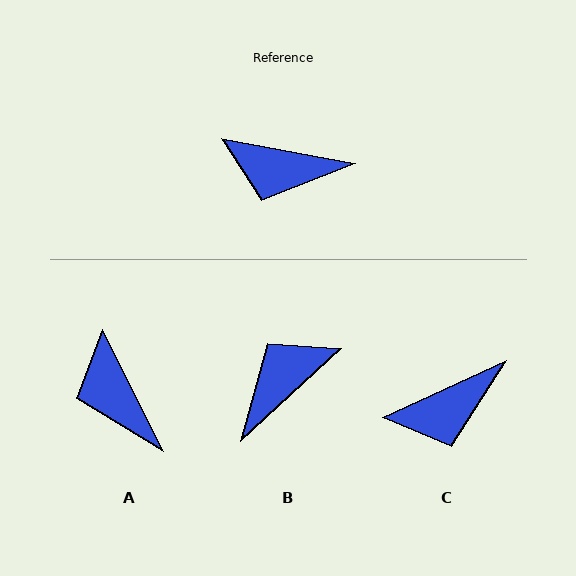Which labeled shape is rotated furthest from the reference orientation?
B, about 127 degrees away.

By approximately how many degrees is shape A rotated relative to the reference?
Approximately 53 degrees clockwise.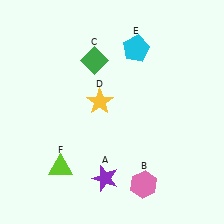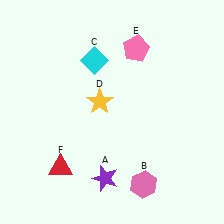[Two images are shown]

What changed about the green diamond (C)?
In Image 1, C is green. In Image 2, it changed to cyan.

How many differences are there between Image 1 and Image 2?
There are 3 differences between the two images.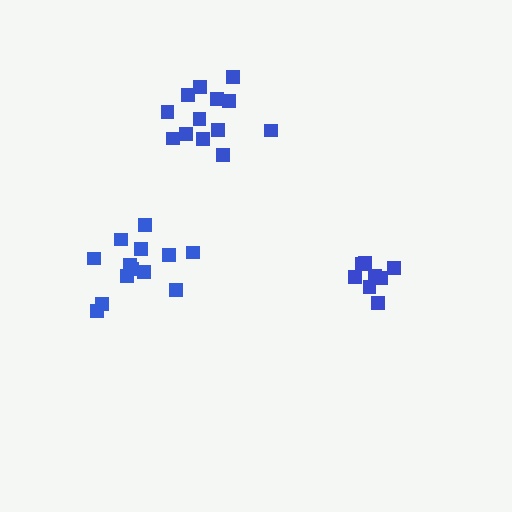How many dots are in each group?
Group 1: 13 dots, Group 2: 8 dots, Group 3: 13 dots (34 total).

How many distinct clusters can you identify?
There are 3 distinct clusters.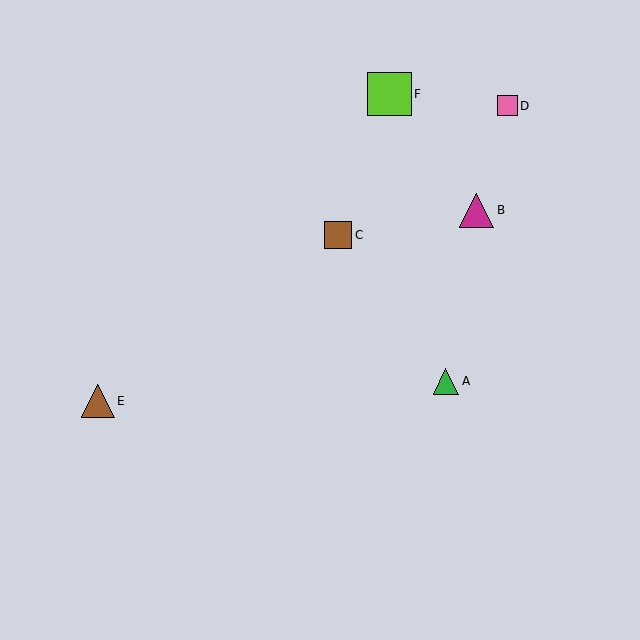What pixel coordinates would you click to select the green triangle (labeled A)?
Click at (446, 381) to select the green triangle A.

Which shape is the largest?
The lime square (labeled F) is the largest.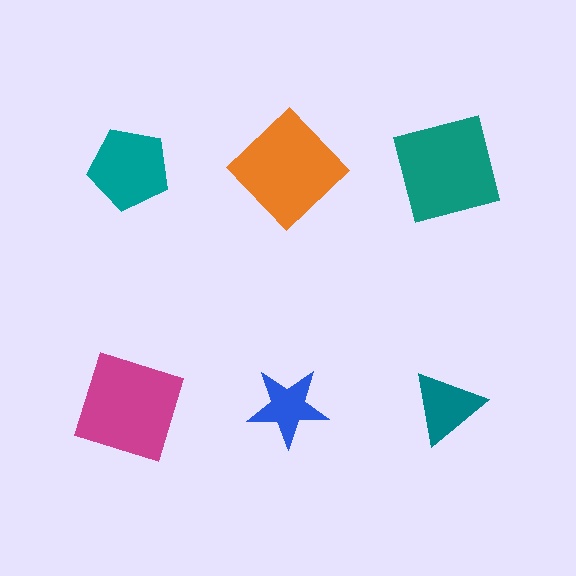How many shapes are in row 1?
3 shapes.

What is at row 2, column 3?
A teal triangle.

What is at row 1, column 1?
A teal pentagon.